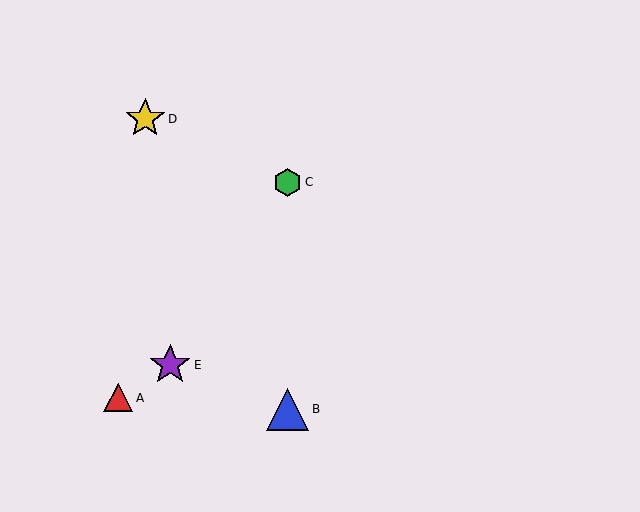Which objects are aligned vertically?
Objects B, C are aligned vertically.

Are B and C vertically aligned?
Yes, both are at x≈288.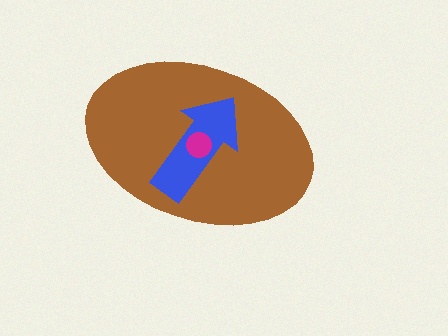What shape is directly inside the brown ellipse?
The blue arrow.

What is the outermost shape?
The brown ellipse.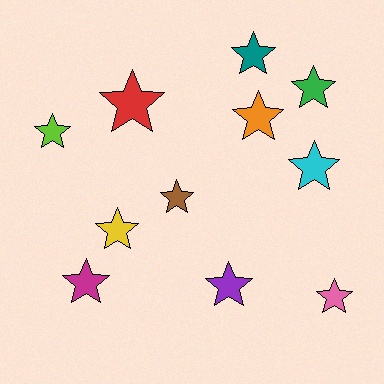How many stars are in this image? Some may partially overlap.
There are 11 stars.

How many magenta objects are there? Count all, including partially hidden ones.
There is 1 magenta object.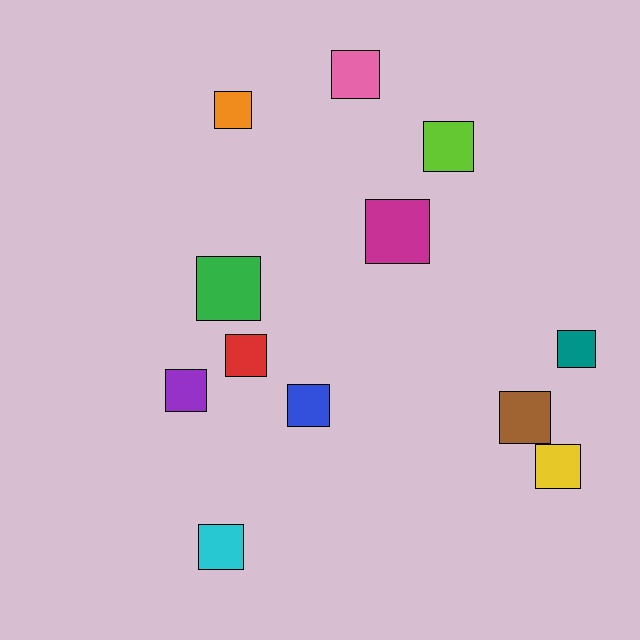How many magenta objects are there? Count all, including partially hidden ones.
There is 1 magenta object.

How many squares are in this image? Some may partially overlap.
There are 12 squares.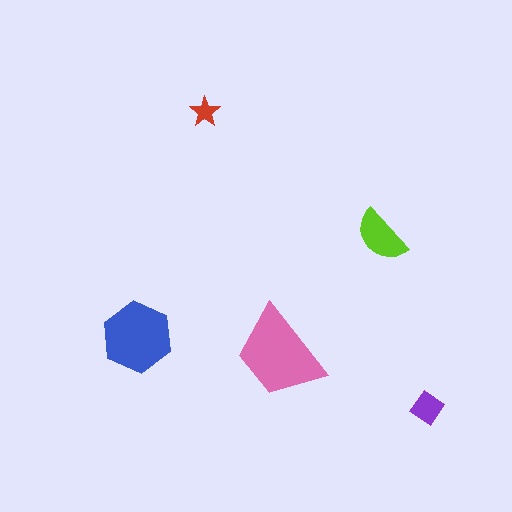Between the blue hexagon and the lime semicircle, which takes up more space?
The blue hexagon.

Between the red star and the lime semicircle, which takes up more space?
The lime semicircle.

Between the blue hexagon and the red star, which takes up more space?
The blue hexagon.